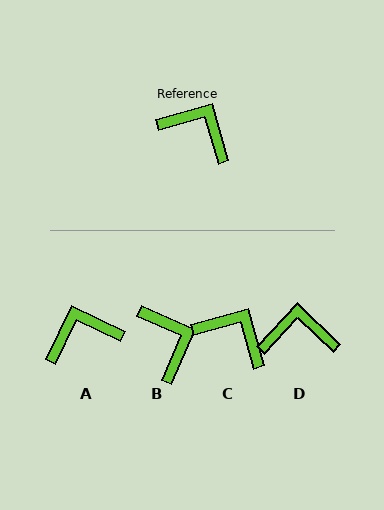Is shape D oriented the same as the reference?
No, it is off by about 31 degrees.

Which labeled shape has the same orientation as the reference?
C.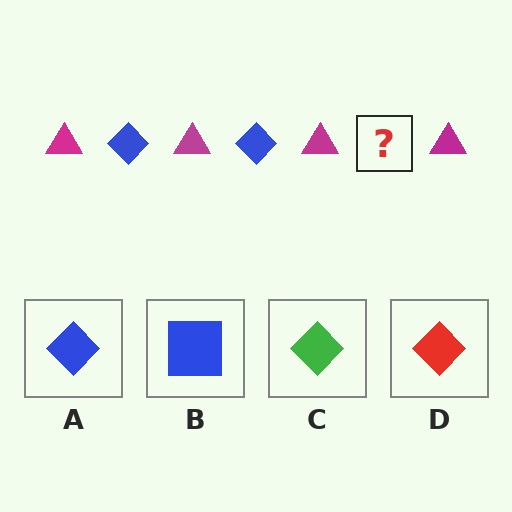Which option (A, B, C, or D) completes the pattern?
A.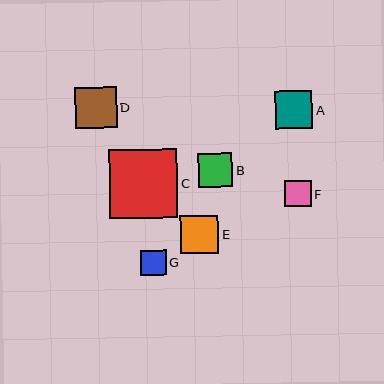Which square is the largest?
Square C is the largest with a size of approximately 68 pixels.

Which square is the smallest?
Square G is the smallest with a size of approximately 25 pixels.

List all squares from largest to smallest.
From largest to smallest: C, D, E, A, B, F, G.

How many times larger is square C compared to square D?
Square C is approximately 1.6 times the size of square D.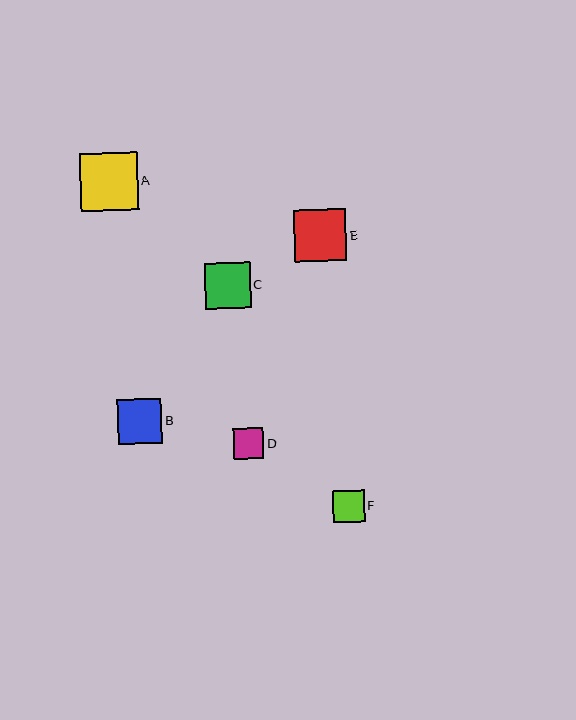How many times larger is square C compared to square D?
Square C is approximately 1.5 times the size of square D.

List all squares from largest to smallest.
From largest to smallest: A, E, C, B, F, D.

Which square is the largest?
Square A is the largest with a size of approximately 58 pixels.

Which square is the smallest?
Square D is the smallest with a size of approximately 31 pixels.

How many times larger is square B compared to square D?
Square B is approximately 1.4 times the size of square D.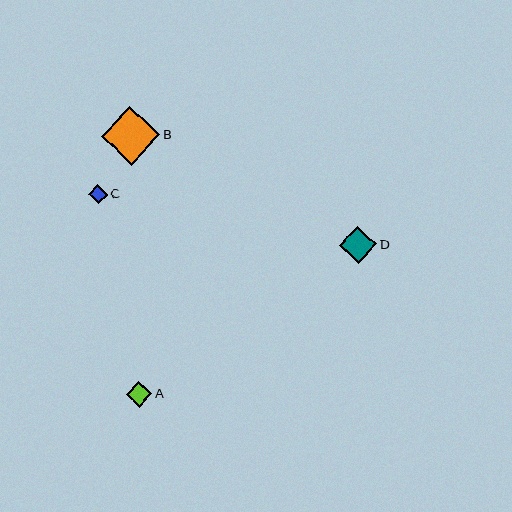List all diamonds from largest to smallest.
From largest to smallest: B, D, A, C.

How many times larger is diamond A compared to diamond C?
Diamond A is approximately 1.4 times the size of diamond C.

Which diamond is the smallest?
Diamond C is the smallest with a size of approximately 19 pixels.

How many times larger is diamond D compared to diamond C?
Diamond D is approximately 2.0 times the size of diamond C.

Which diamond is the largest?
Diamond B is the largest with a size of approximately 58 pixels.